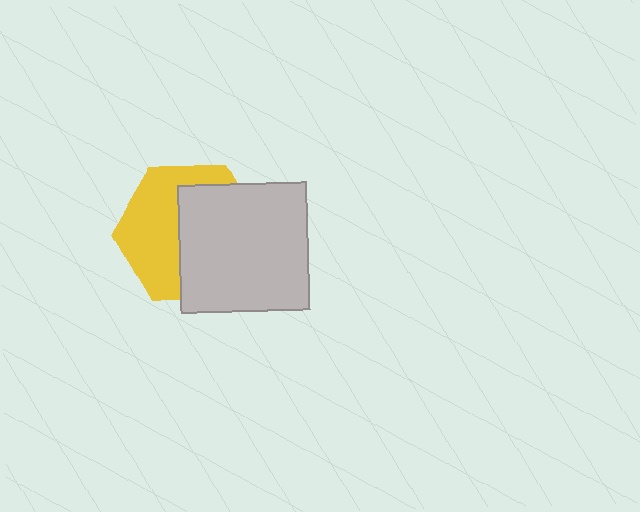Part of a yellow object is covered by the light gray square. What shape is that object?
It is a hexagon.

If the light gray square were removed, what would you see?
You would see the complete yellow hexagon.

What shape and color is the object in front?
The object in front is a light gray square.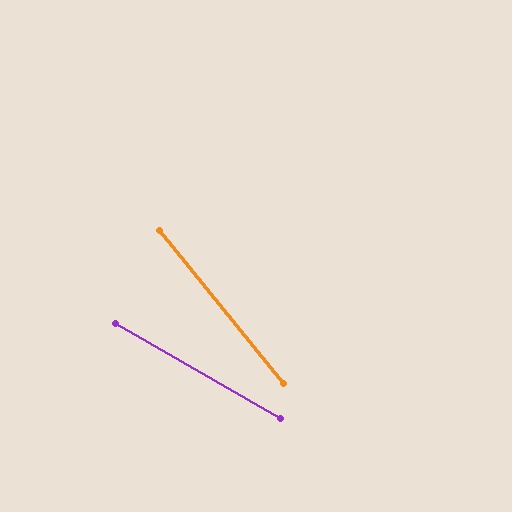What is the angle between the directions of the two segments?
Approximately 21 degrees.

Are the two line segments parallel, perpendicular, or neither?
Neither parallel nor perpendicular — they differ by about 21°.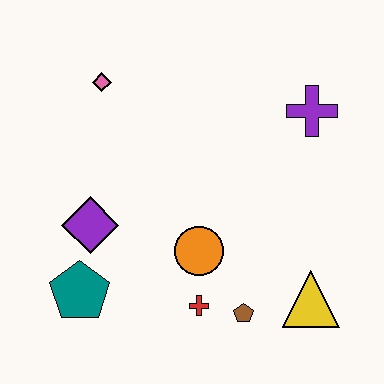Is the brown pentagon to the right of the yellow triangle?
No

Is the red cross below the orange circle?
Yes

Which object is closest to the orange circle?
The red cross is closest to the orange circle.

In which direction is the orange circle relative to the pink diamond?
The orange circle is below the pink diamond.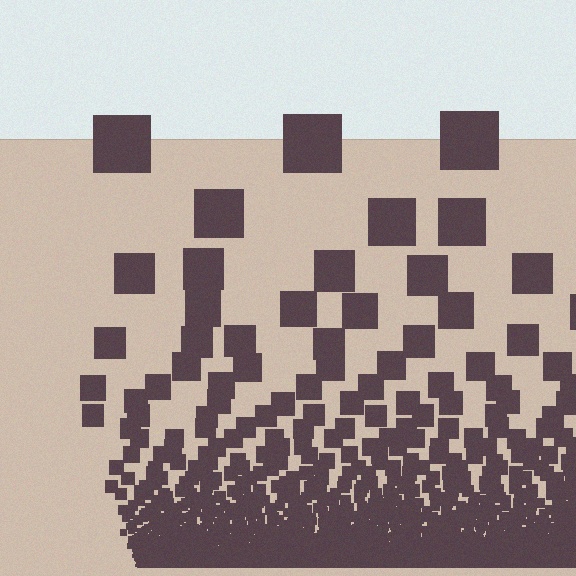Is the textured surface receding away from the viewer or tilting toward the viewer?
The surface appears to tilt toward the viewer. Texture elements get larger and sparser toward the top.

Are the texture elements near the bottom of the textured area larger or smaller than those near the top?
Smaller. The gradient is inverted — elements near the bottom are smaller and denser.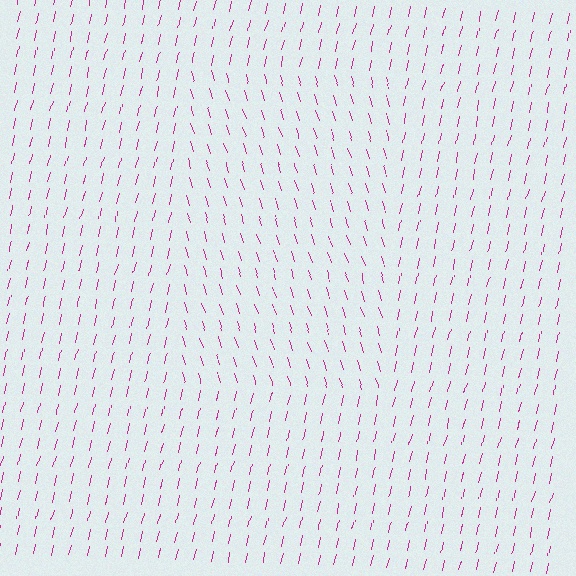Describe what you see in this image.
The image is filled with small magenta line segments. A rectangle region in the image has lines oriented differently from the surrounding lines, creating a visible texture boundary.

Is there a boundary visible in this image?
Yes, there is a texture boundary formed by a change in line orientation.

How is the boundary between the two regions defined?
The boundary is defined purely by a change in line orientation (approximately 31 degrees difference). All lines are the same color and thickness.